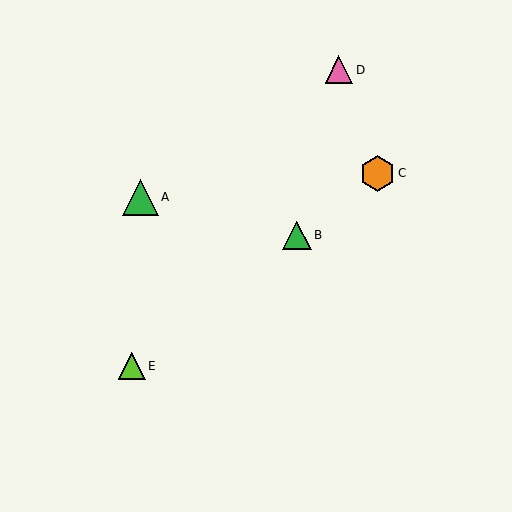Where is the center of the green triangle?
The center of the green triangle is at (297, 235).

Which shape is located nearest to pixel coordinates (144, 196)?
The green triangle (labeled A) at (140, 197) is nearest to that location.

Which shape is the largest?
The green triangle (labeled A) is the largest.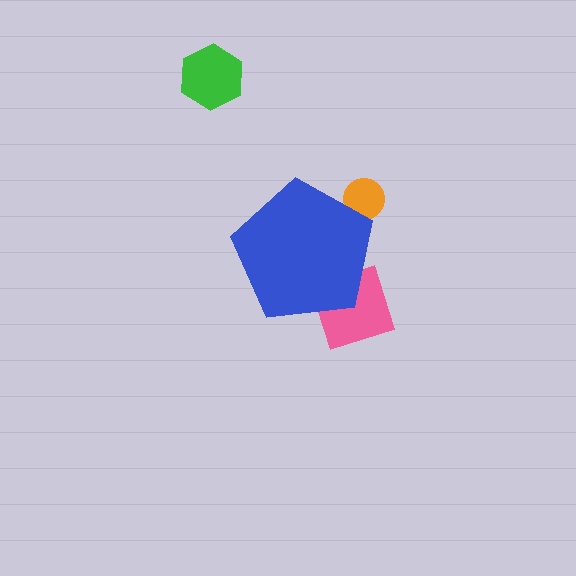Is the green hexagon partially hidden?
No, the green hexagon is fully visible.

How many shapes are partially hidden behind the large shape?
2 shapes are partially hidden.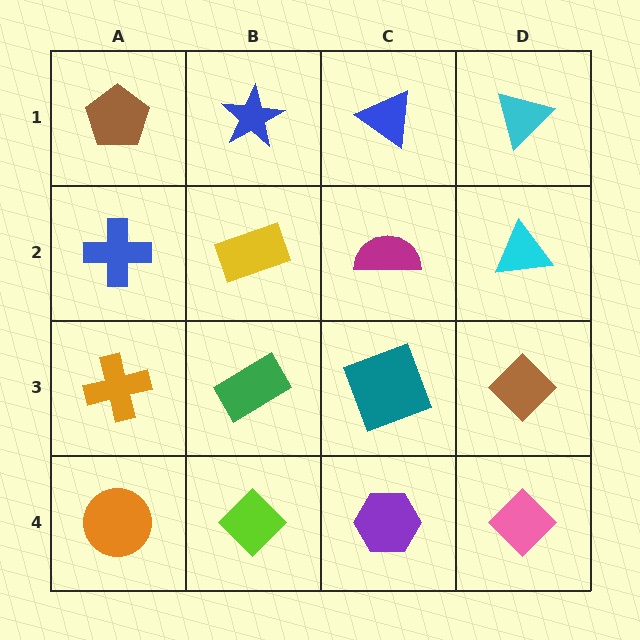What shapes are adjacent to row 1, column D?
A cyan triangle (row 2, column D), a blue triangle (row 1, column C).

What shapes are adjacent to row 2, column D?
A cyan triangle (row 1, column D), a brown diamond (row 3, column D), a magenta semicircle (row 2, column C).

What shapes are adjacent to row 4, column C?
A teal square (row 3, column C), a lime diamond (row 4, column B), a pink diamond (row 4, column D).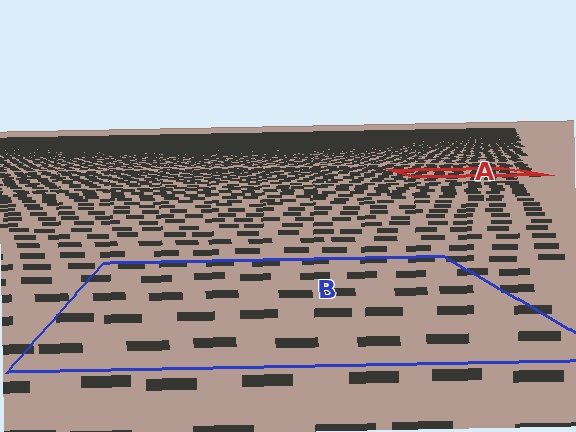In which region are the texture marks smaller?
The texture marks are smaller in region A, because it is farther away.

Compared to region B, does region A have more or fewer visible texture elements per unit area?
Region A has more texture elements per unit area — they are packed more densely because it is farther away.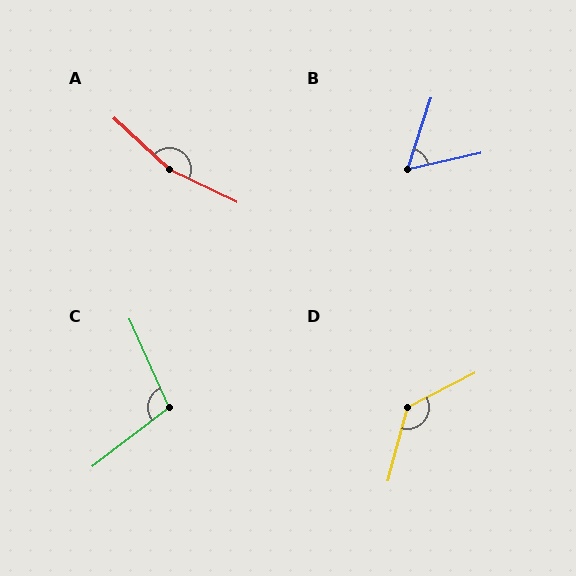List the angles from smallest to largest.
B (59°), C (104°), D (132°), A (163°).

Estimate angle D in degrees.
Approximately 132 degrees.